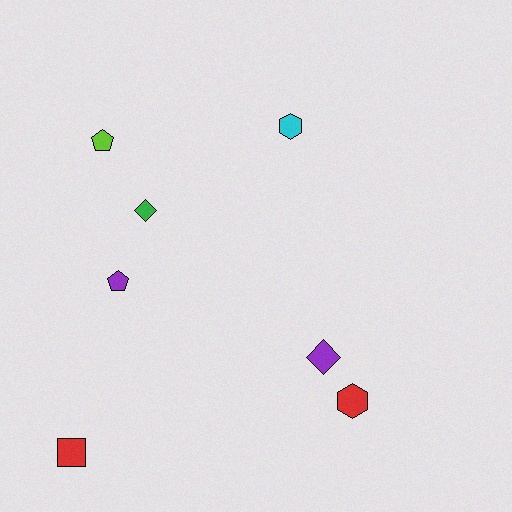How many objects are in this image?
There are 7 objects.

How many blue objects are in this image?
There are no blue objects.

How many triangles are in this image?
There are no triangles.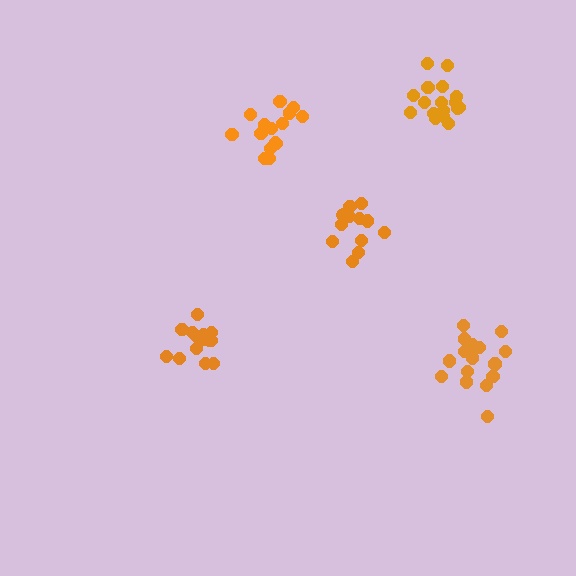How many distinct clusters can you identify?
There are 5 distinct clusters.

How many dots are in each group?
Group 1: 18 dots, Group 2: 16 dots, Group 3: 17 dots, Group 4: 14 dots, Group 5: 12 dots (77 total).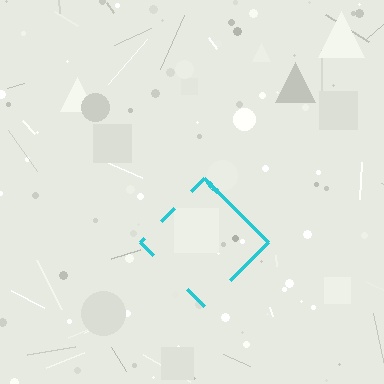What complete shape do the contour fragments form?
The contour fragments form a diamond.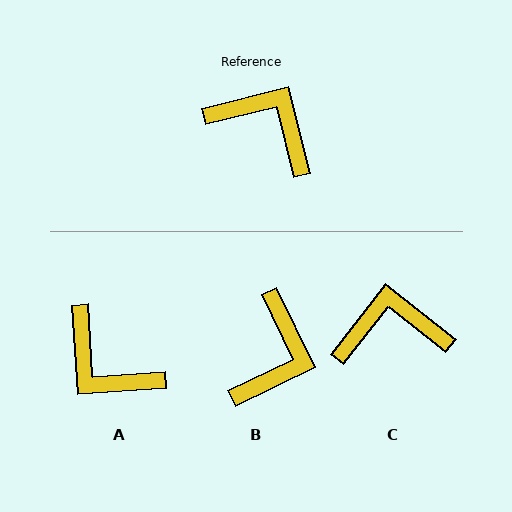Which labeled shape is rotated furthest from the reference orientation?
A, about 170 degrees away.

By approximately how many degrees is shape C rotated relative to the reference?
Approximately 38 degrees counter-clockwise.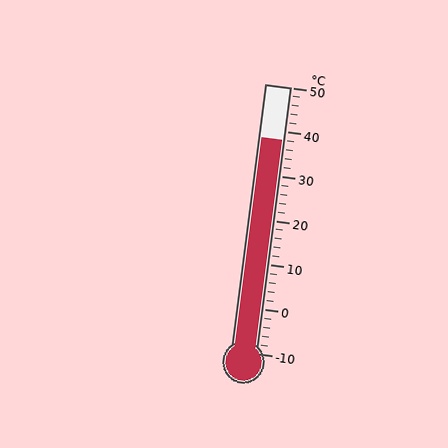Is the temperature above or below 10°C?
The temperature is above 10°C.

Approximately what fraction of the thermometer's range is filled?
The thermometer is filled to approximately 80% of its range.